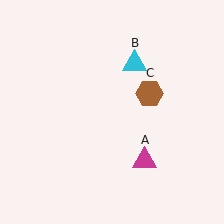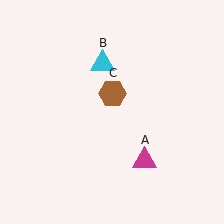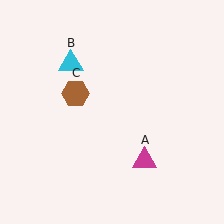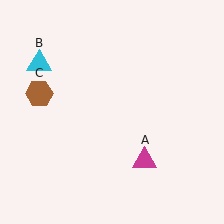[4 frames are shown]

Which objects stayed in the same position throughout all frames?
Magenta triangle (object A) remained stationary.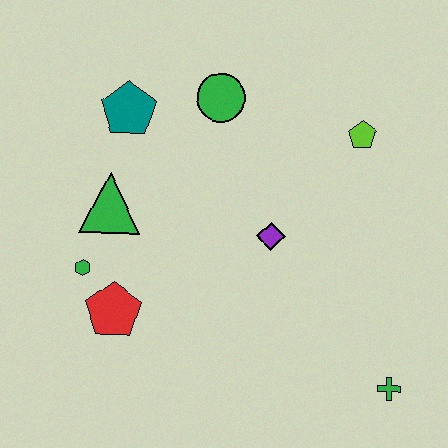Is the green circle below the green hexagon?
No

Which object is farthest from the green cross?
The teal pentagon is farthest from the green cross.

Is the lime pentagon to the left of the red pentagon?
No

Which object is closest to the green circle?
The teal pentagon is closest to the green circle.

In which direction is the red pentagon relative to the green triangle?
The red pentagon is below the green triangle.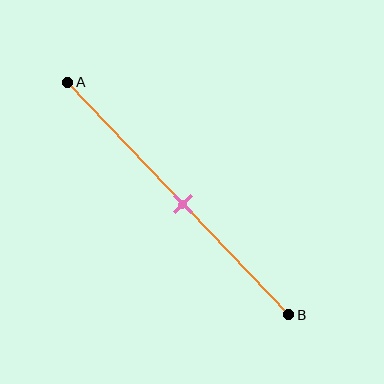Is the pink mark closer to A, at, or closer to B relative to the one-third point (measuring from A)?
The pink mark is closer to point B than the one-third point of segment AB.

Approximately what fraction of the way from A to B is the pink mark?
The pink mark is approximately 50% of the way from A to B.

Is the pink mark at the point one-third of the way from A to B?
No, the mark is at about 50% from A, not at the 33% one-third point.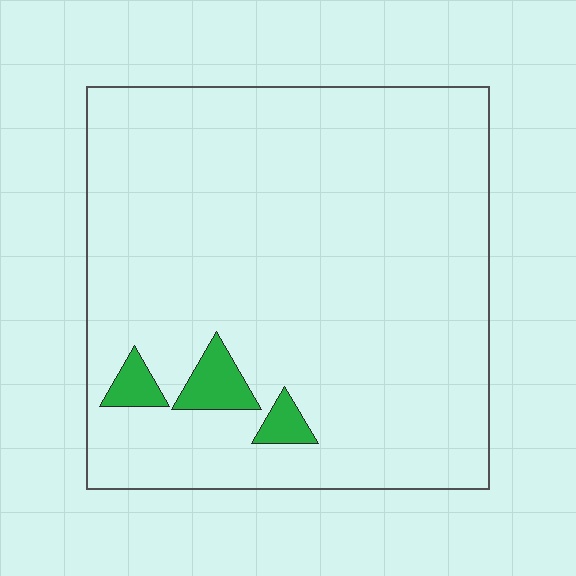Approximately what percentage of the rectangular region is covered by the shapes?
Approximately 5%.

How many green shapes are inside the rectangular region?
3.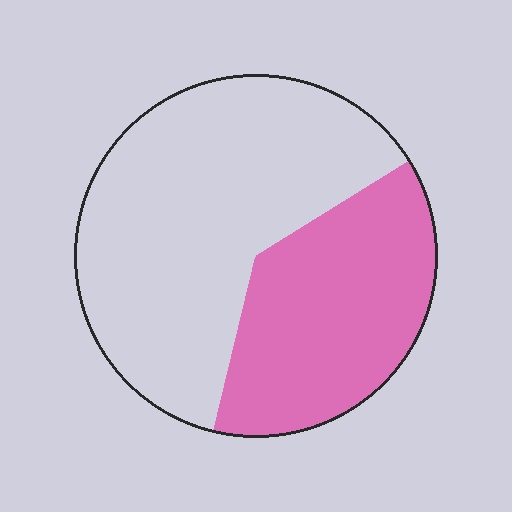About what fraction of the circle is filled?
About three eighths (3/8).